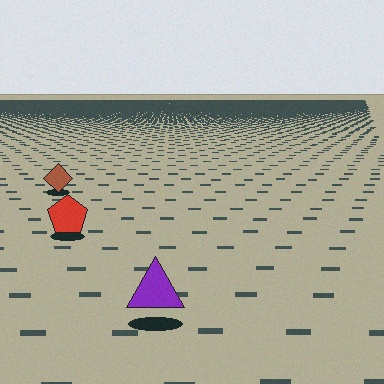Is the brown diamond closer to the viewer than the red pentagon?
No. The red pentagon is closer — you can tell from the texture gradient: the ground texture is coarser near it.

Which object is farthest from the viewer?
The brown diamond is farthest from the viewer. It appears smaller and the ground texture around it is denser.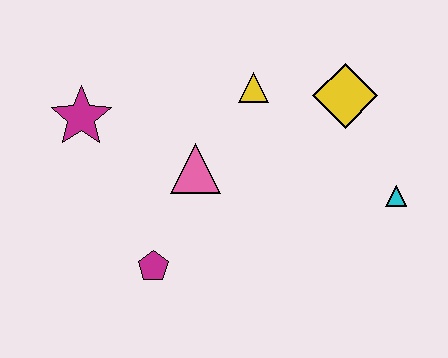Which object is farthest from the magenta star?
The cyan triangle is farthest from the magenta star.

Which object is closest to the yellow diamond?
The yellow triangle is closest to the yellow diamond.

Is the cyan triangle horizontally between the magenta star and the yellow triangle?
No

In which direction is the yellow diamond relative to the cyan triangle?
The yellow diamond is above the cyan triangle.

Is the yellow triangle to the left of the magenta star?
No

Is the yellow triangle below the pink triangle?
No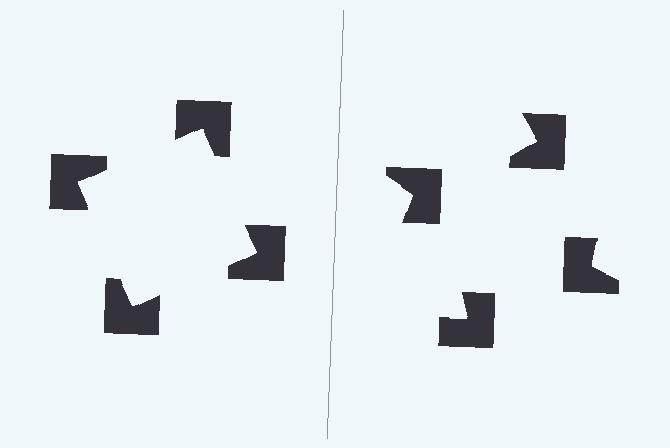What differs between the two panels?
The notched squares are positioned identically on both sides; only the wedge orientations differ. On the left they align to a square; on the right they are misaligned.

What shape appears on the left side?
An illusory square.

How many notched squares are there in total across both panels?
8 — 4 on each side.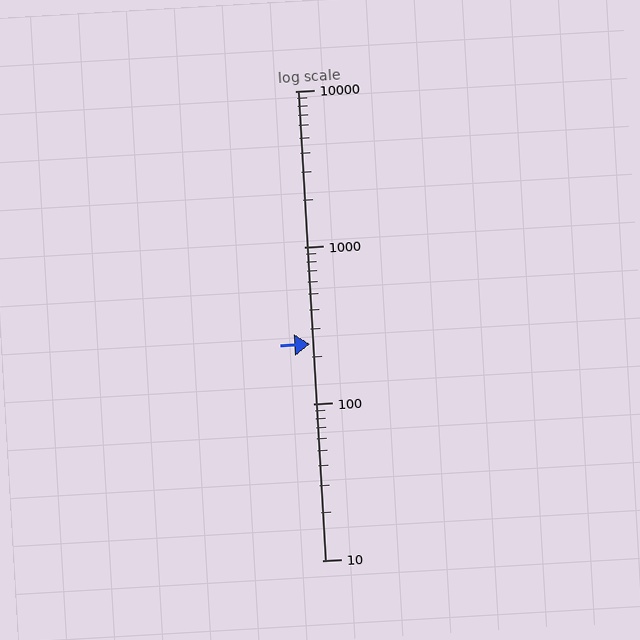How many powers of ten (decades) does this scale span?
The scale spans 3 decades, from 10 to 10000.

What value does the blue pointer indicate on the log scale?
The pointer indicates approximately 240.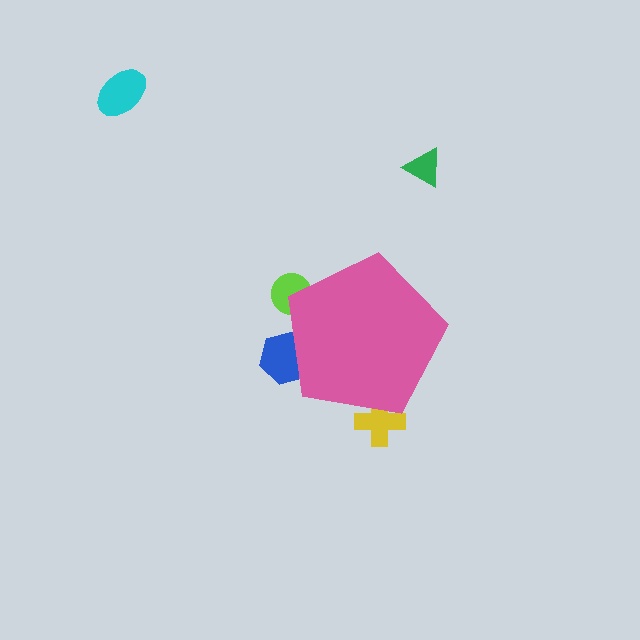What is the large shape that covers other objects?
A pink pentagon.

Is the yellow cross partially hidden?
Yes, the yellow cross is partially hidden behind the pink pentagon.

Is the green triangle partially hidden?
No, the green triangle is fully visible.